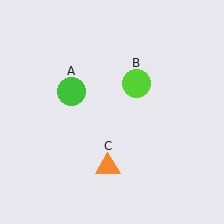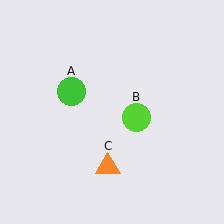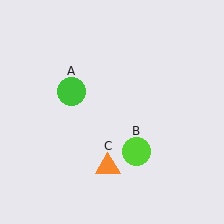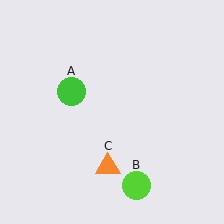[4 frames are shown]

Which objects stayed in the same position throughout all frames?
Green circle (object A) and orange triangle (object C) remained stationary.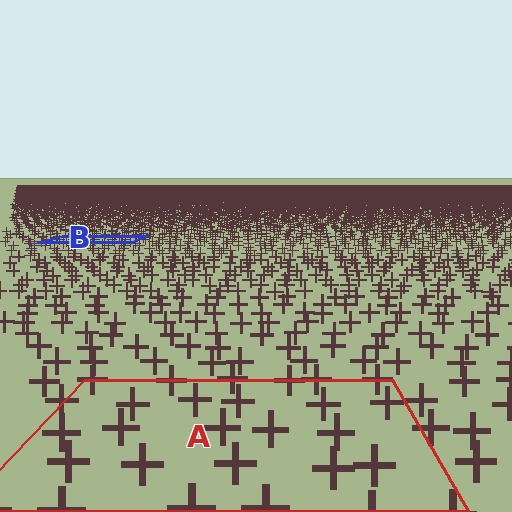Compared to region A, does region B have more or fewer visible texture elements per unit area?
Region B has more texture elements per unit area — they are packed more densely because it is farther away.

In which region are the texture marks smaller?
The texture marks are smaller in region B, because it is farther away.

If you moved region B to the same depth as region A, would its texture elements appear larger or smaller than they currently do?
They would appear larger. At a closer depth, the same texture elements are projected at a bigger on-screen size.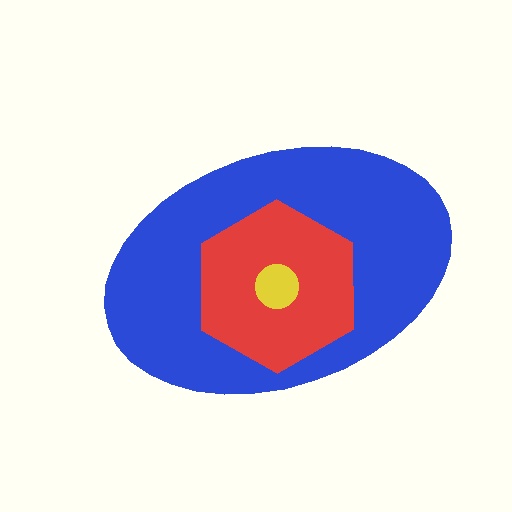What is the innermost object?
The yellow circle.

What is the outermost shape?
The blue ellipse.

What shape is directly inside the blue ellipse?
The red hexagon.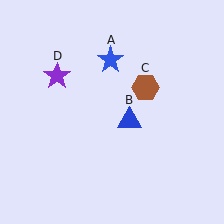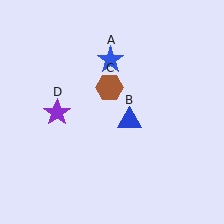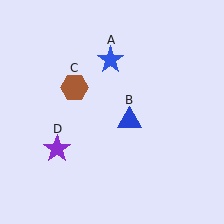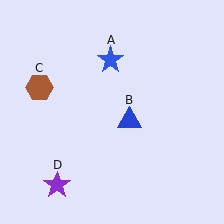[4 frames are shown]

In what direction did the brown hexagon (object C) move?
The brown hexagon (object C) moved left.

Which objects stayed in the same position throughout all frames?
Blue star (object A) and blue triangle (object B) remained stationary.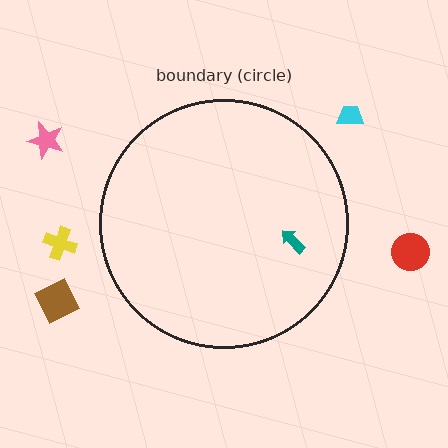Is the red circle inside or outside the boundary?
Outside.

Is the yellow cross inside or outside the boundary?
Outside.